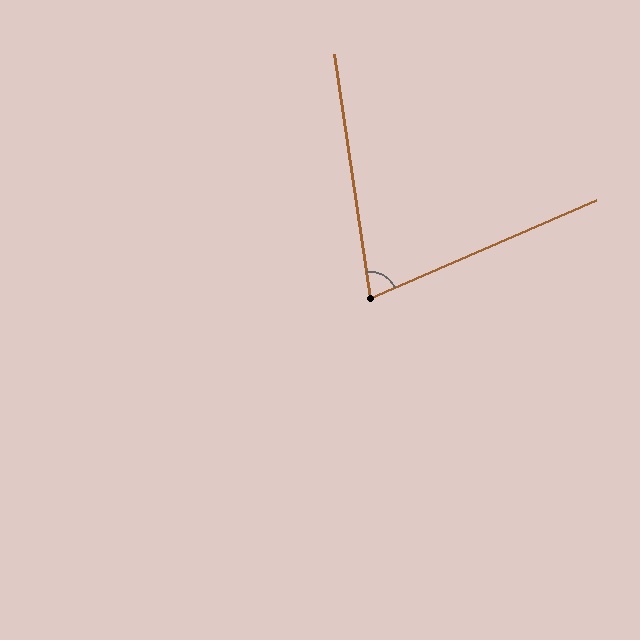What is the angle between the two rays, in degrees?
Approximately 75 degrees.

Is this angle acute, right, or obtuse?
It is acute.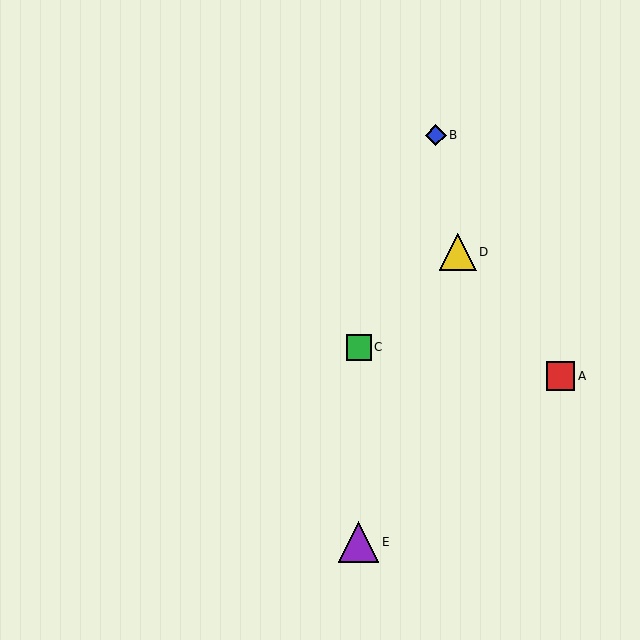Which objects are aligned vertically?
Objects C, E are aligned vertically.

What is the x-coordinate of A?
Object A is at x≈561.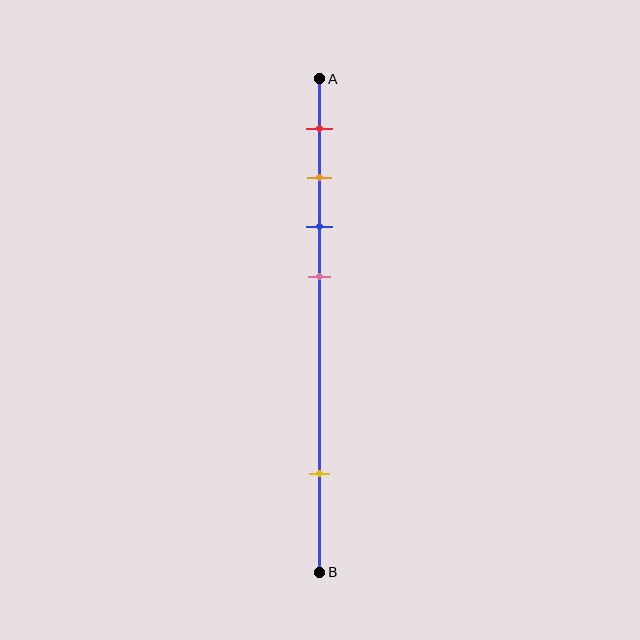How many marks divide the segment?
There are 5 marks dividing the segment.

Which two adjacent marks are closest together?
The orange and blue marks are the closest adjacent pair.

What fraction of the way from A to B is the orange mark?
The orange mark is approximately 20% (0.2) of the way from A to B.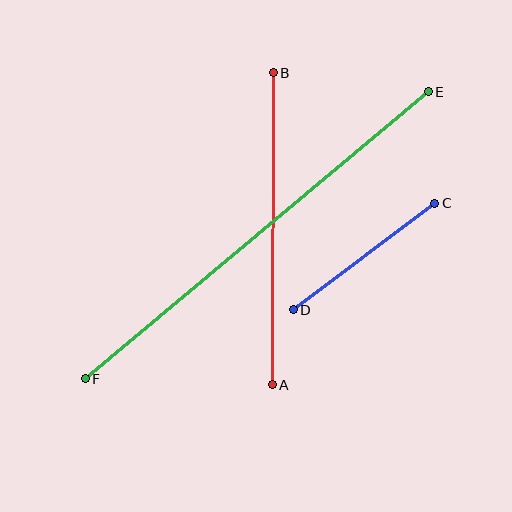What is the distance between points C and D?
The distance is approximately 177 pixels.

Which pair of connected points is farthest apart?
Points E and F are farthest apart.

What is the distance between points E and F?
The distance is approximately 447 pixels.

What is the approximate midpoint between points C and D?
The midpoint is at approximately (364, 257) pixels.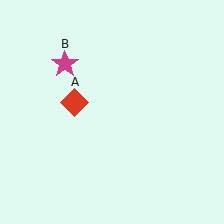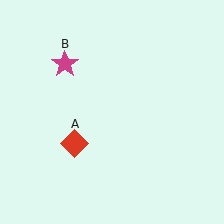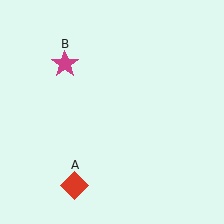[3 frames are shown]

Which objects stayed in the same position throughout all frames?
Magenta star (object B) remained stationary.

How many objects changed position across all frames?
1 object changed position: red diamond (object A).